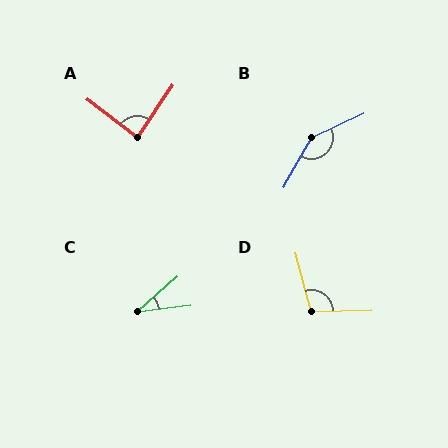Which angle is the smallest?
C, at approximately 34 degrees.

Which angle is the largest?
B, at approximately 145 degrees.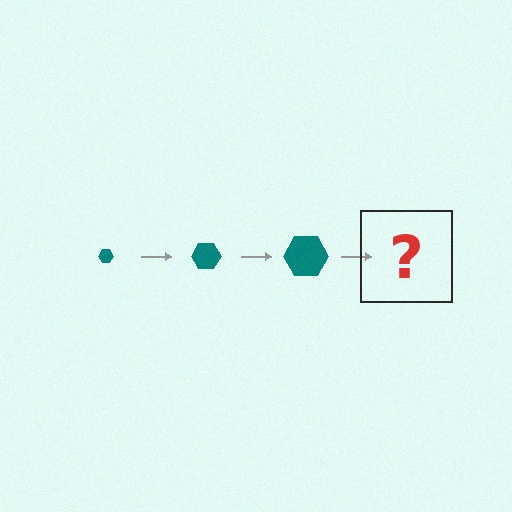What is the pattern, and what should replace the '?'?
The pattern is that the hexagon gets progressively larger each step. The '?' should be a teal hexagon, larger than the previous one.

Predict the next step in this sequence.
The next step is a teal hexagon, larger than the previous one.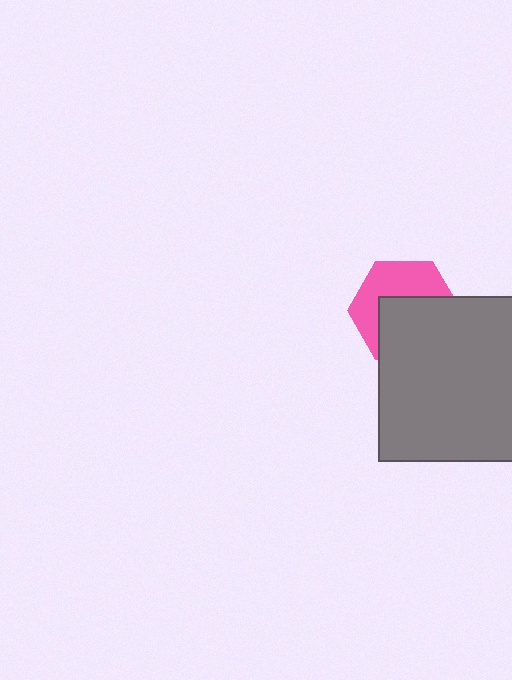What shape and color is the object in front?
The object in front is a gray rectangle.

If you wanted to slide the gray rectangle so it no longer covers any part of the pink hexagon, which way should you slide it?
Slide it down — that is the most direct way to separate the two shapes.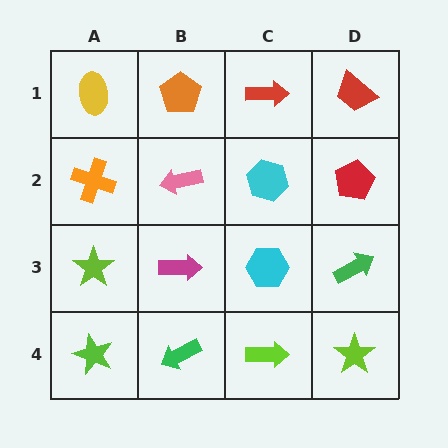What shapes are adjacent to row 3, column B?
A pink arrow (row 2, column B), a green arrow (row 4, column B), a lime star (row 3, column A), a cyan hexagon (row 3, column C).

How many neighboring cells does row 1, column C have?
3.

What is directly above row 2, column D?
A red trapezoid.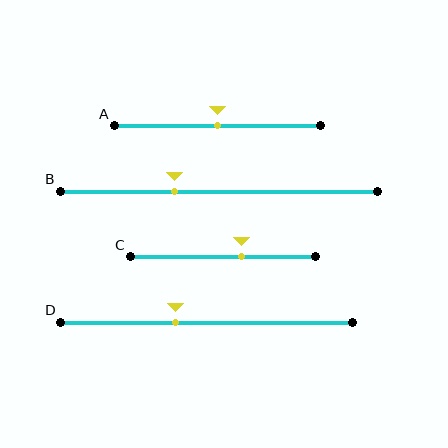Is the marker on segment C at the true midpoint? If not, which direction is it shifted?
No, the marker on segment C is shifted to the right by about 10% of the segment length.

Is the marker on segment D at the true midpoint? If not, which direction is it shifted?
No, the marker on segment D is shifted to the left by about 10% of the segment length.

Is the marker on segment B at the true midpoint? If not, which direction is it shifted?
No, the marker on segment B is shifted to the left by about 14% of the segment length.